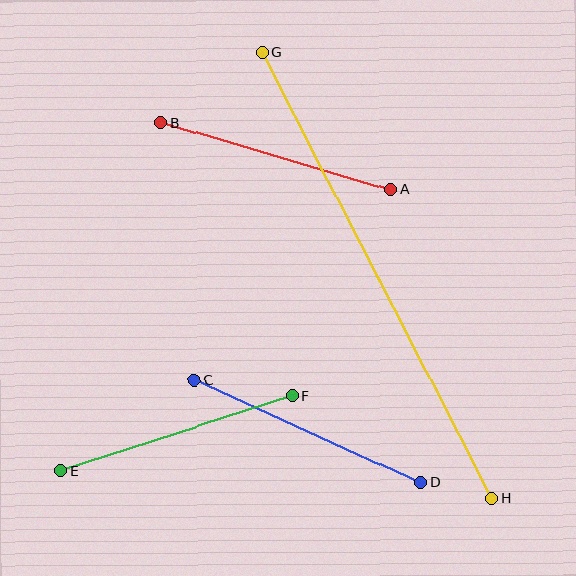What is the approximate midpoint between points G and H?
The midpoint is at approximately (377, 275) pixels.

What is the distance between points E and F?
The distance is approximately 243 pixels.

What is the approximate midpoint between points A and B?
The midpoint is at approximately (276, 156) pixels.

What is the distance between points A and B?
The distance is approximately 240 pixels.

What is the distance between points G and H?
The distance is approximately 502 pixels.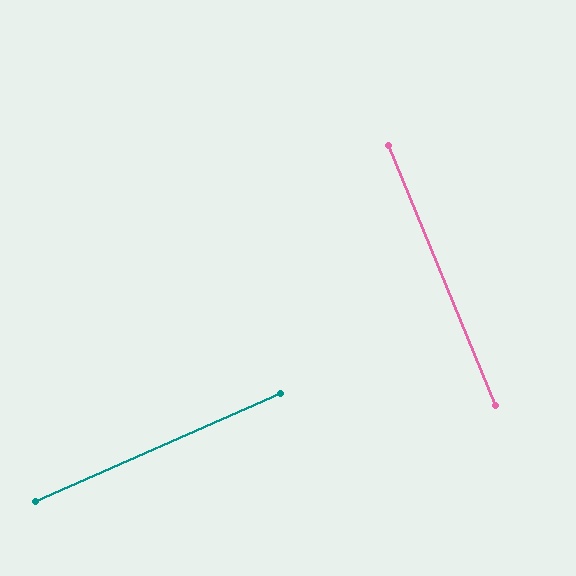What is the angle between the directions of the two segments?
Approximately 89 degrees.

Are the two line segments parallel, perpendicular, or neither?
Perpendicular — they meet at approximately 89°.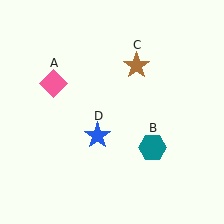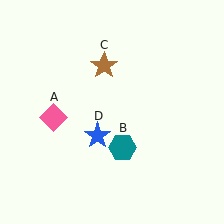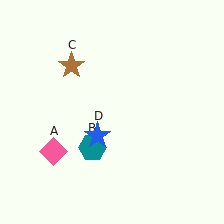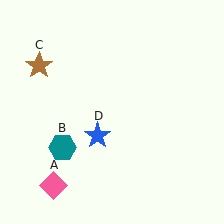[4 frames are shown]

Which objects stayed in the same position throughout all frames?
Blue star (object D) remained stationary.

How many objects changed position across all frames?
3 objects changed position: pink diamond (object A), teal hexagon (object B), brown star (object C).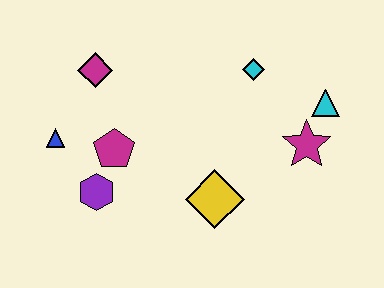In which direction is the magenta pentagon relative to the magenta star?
The magenta pentagon is to the left of the magenta star.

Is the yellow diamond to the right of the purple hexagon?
Yes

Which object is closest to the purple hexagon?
The magenta pentagon is closest to the purple hexagon.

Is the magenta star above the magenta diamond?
No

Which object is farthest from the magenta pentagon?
The cyan triangle is farthest from the magenta pentagon.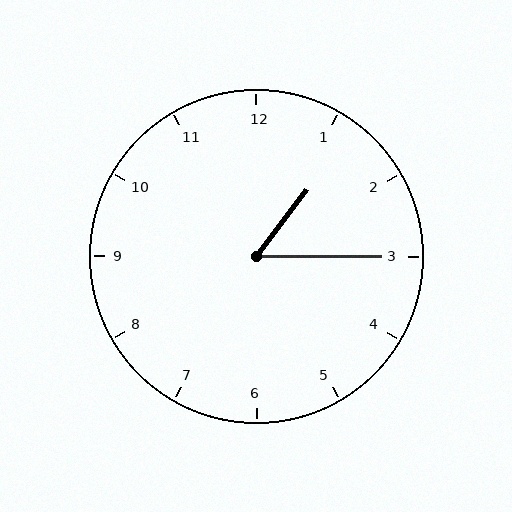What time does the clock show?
1:15.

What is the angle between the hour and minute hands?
Approximately 52 degrees.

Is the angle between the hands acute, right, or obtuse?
It is acute.